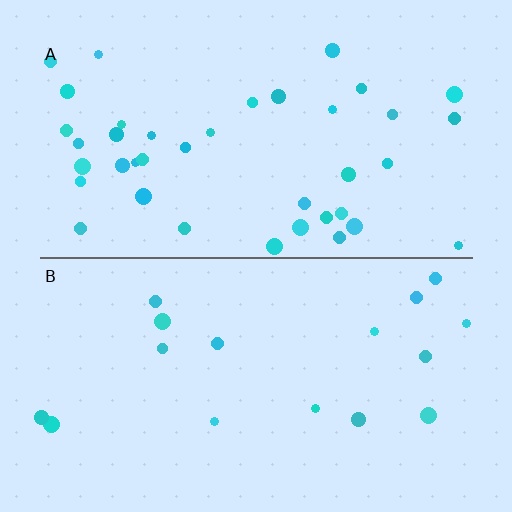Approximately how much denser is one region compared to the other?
Approximately 2.4× — region A over region B.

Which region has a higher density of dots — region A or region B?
A (the top).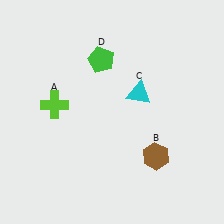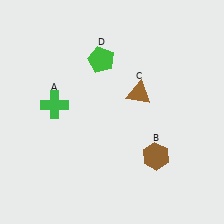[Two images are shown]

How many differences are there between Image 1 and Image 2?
There are 2 differences between the two images.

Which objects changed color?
A changed from lime to green. C changed from cyan to brown.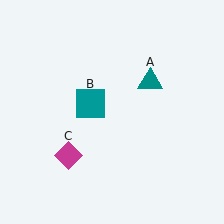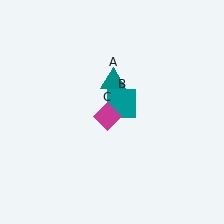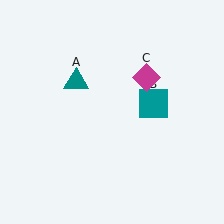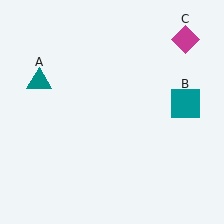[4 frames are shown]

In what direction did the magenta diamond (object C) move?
The magenta diamond (object C) moved up and to the right.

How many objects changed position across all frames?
3 objects changed position: teal triangle (object A), teal square (object B), magenta diamond (object C).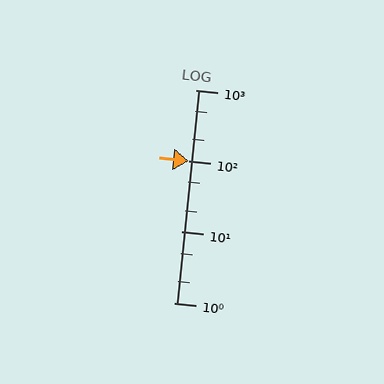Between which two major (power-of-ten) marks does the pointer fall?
The pointer is between 100 and 1000.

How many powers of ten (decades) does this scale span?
The scale spans 3 decades, from 1 to 1000.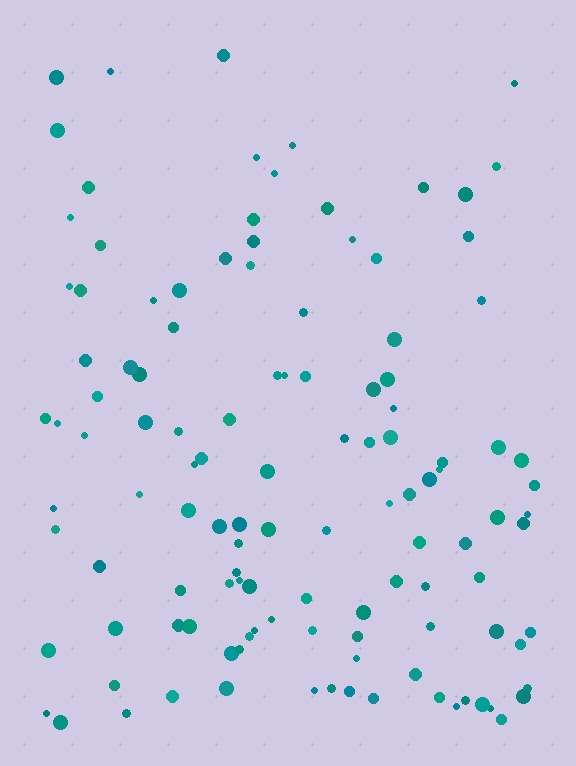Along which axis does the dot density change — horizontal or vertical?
Vertical.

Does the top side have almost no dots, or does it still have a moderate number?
Still a moderate number, just noticeably fewer than the bottom.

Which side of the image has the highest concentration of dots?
The bottom.